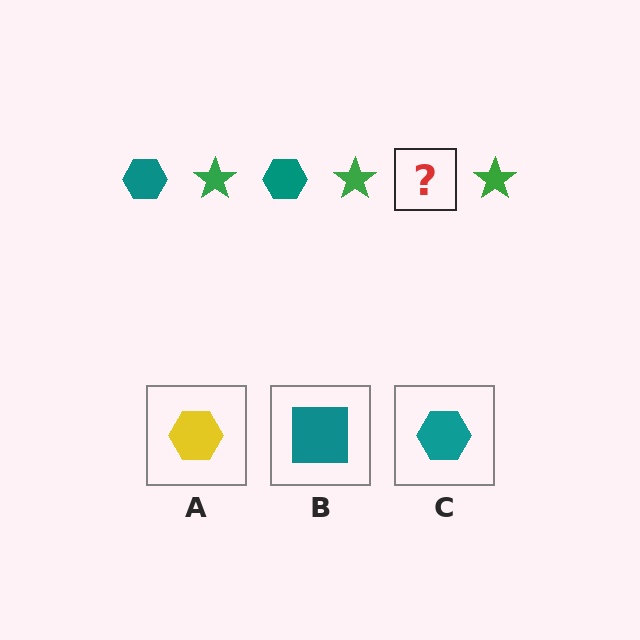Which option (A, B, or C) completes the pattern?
C.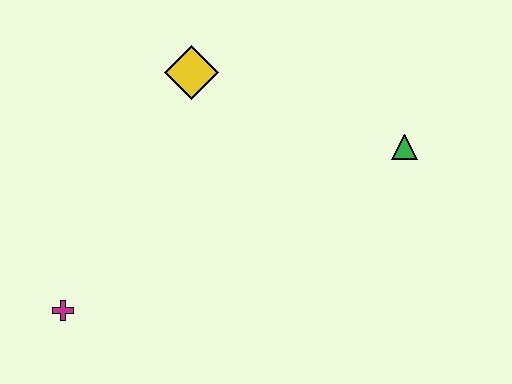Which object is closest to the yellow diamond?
The green triangle is closest to the yellow diamond.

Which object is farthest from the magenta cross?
The green triangle is farthest from the magenta cross.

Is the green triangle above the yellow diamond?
No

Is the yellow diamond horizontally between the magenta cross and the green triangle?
Yes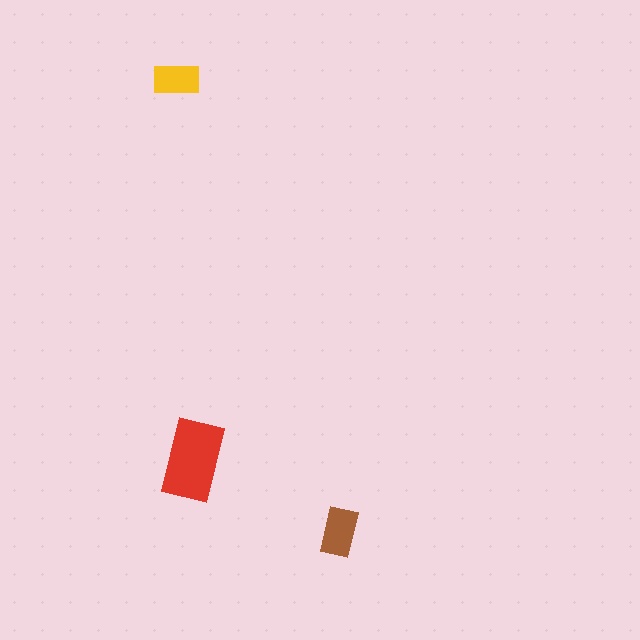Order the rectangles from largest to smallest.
the red one, the brown one, the yellow one.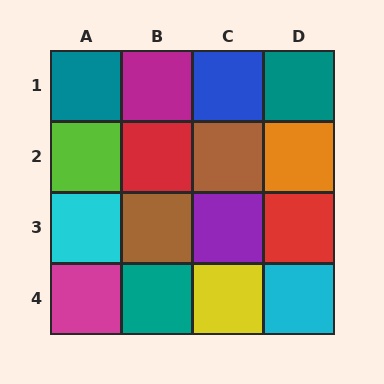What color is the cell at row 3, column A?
Cyan.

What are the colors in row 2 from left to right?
Lime, red, brown, orange.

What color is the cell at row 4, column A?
Magenta.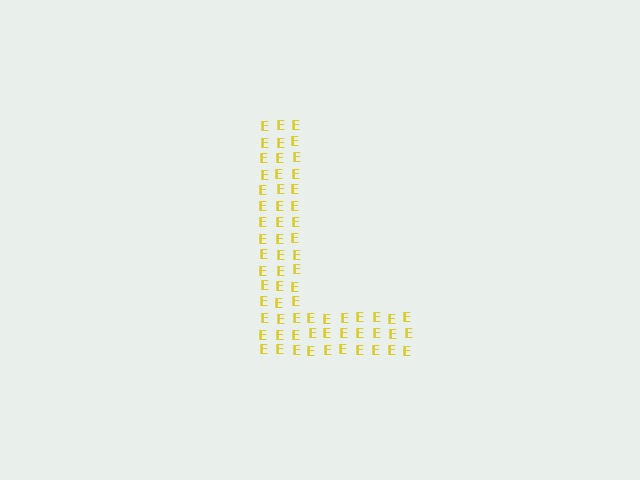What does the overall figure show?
The overall figure shows the letter L.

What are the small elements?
The small elements are letter E's.